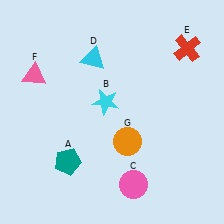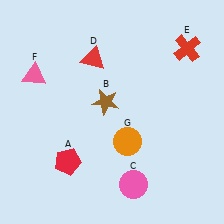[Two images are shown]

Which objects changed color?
A changed from teal to red. B changed from cyan to brown. D changed from cyan to red.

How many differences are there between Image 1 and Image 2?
There are 3 differences between the two images.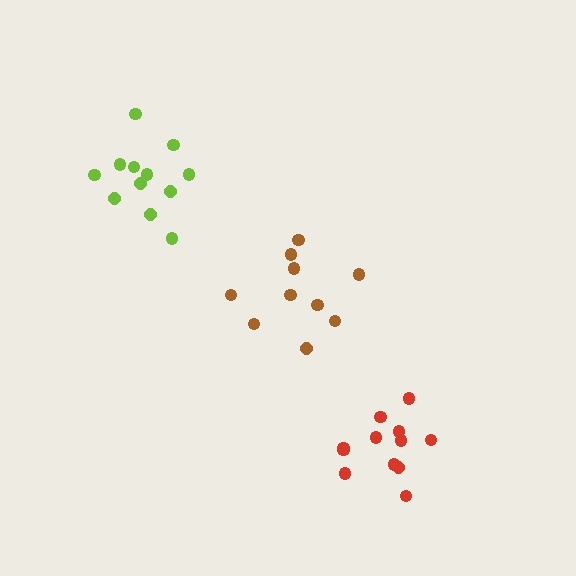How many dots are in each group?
Group 1: 12 dots, Group 2: 12 dots, Group 3: 10 dots (34 total).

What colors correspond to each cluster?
The clusters are colored: lime, red, brown.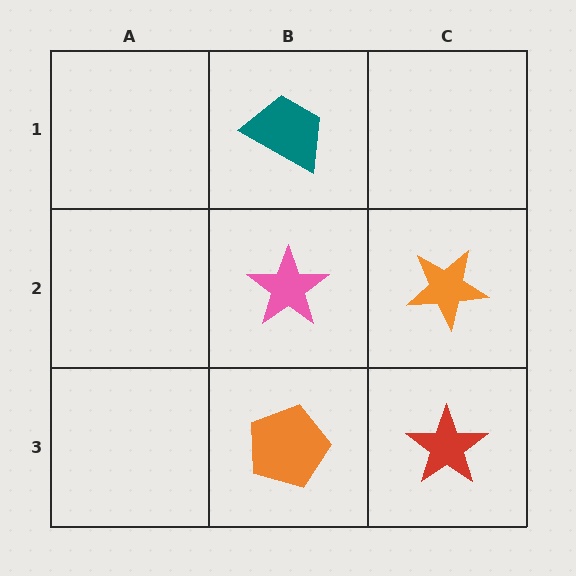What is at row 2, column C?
An orange star.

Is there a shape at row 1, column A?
No, that cell is empty.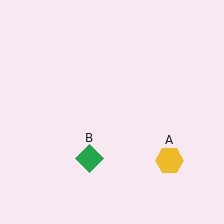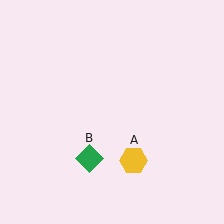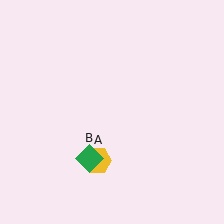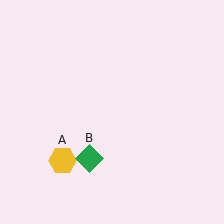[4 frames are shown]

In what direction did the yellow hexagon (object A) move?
The yellow hexagon (object A) moved left.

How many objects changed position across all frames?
1 object changed position: yellow hexagon (object A).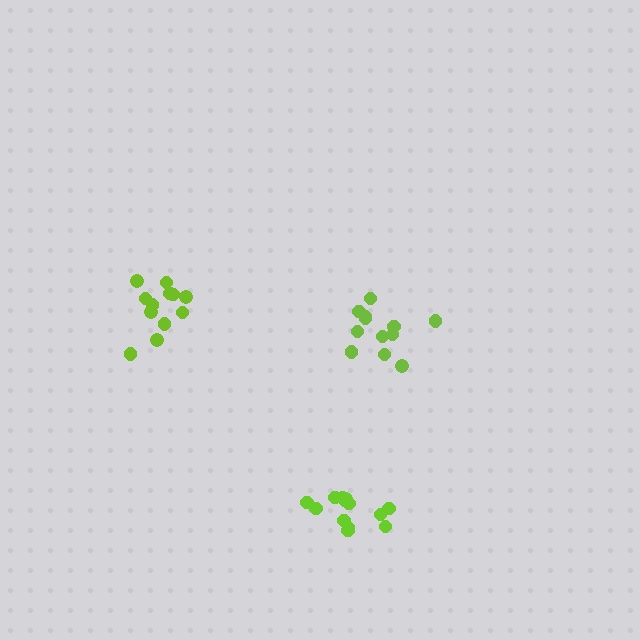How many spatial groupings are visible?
There are 3 spatial groupings.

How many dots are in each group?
Group 1: 12 dots, Group 2: 13 dots, Group 3: 12 dots (37 total).